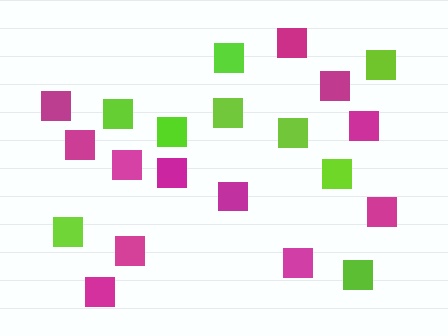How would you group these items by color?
There are 2 groups: one group of magenta squares (12) and one group of lime squares (9).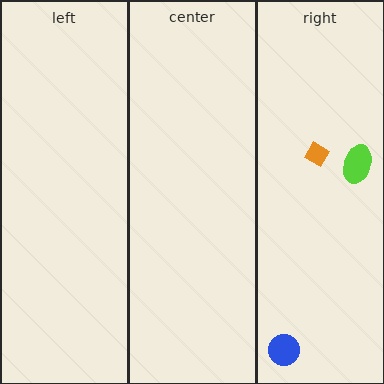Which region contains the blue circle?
The right region.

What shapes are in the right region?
The orange diamond, the lime ellipse, the blue circle.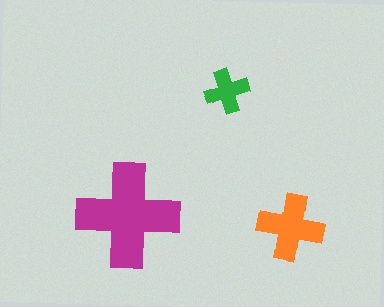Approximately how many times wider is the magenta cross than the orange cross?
About 1.5 times wider.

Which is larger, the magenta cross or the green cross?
The magenta one.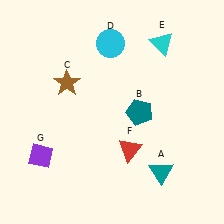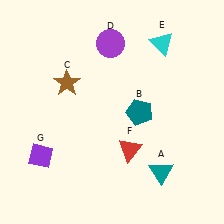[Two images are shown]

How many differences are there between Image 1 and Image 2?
There is 1 difference between the two images.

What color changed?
The circle (D) changed from cyan in Image 1 to purple in Image 2.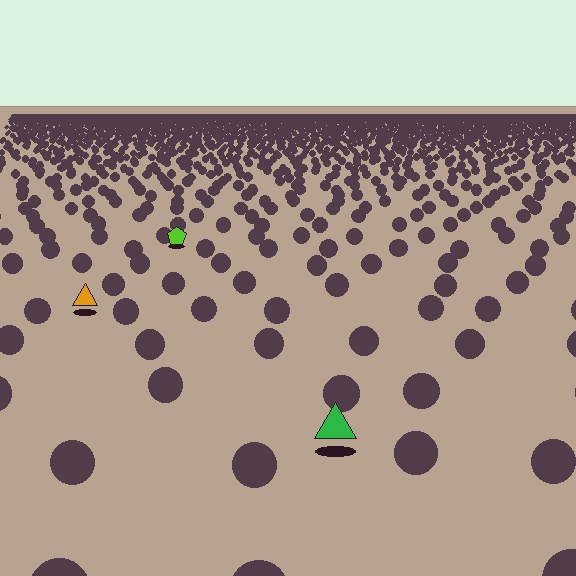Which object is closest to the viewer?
The green triangle is closest. The texture marks near it are larger and more spread out.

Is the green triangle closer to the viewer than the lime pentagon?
Yes. The green triangle is closer — you can tell from the texture gradient: the ground texture is coarser near it.